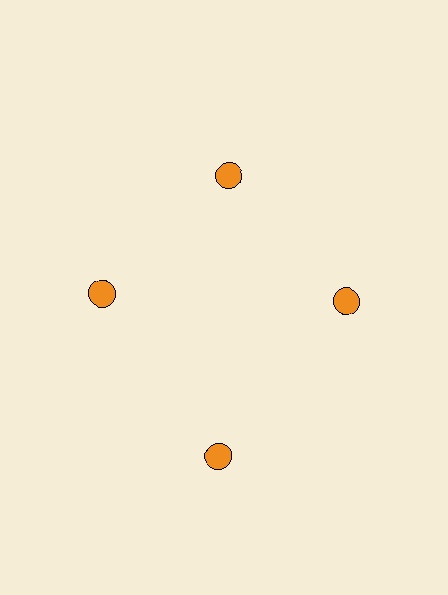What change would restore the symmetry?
The symmetry would be restored by moving it inward, back onto the ring so that all 4 circles sit at equal angles and equal distance from the center.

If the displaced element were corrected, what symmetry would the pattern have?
It would have 4-fold rotational symmetry — the pattern would map onto itself every 90 degrees.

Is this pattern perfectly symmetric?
No. The 4 orange circles are arranged in a ring, but one element near the 6 o'clock position is pushed outward from the center, breaking the 4-fold rotational symmetry.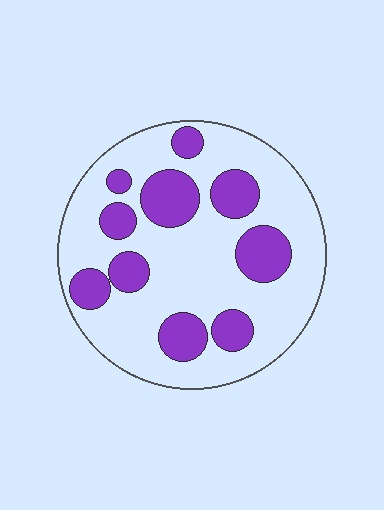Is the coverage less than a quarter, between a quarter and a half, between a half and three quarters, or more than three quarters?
Between a quarter and a half.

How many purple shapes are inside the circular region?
10.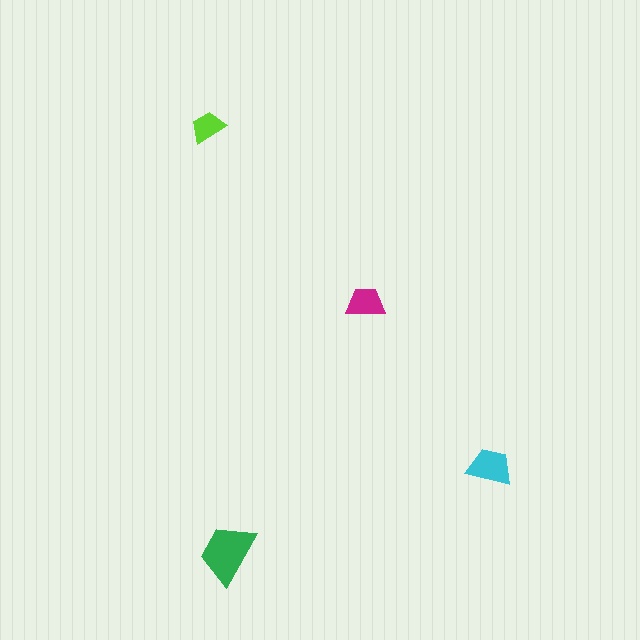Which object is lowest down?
The green trapezoid is bottommost.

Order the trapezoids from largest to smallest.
the green one, the cyan one, the magenta one, the lime one.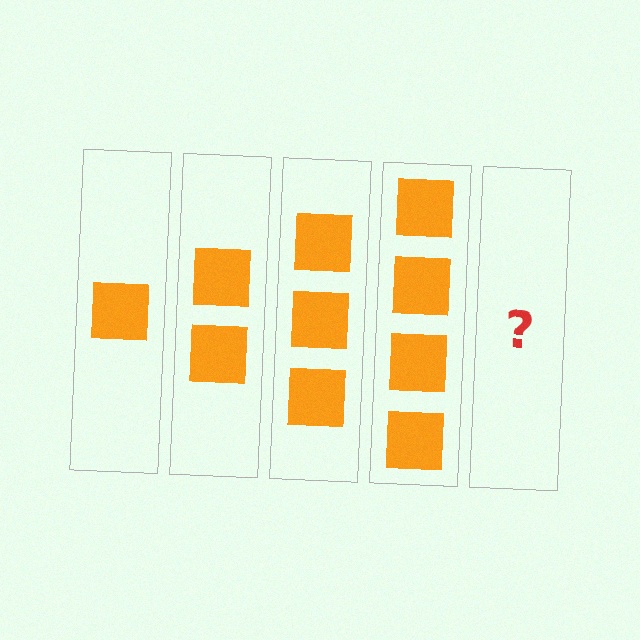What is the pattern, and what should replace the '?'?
The pattern is that each step adds one more square. The '?' should be 5 squares.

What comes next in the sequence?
The next element should be 5 squares.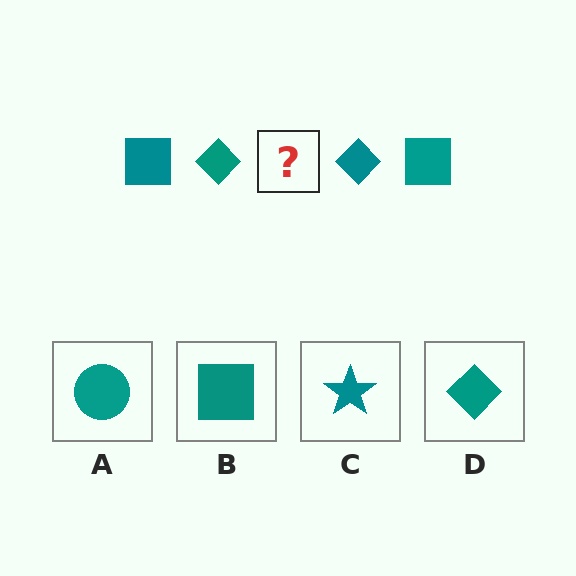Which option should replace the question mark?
Option B.